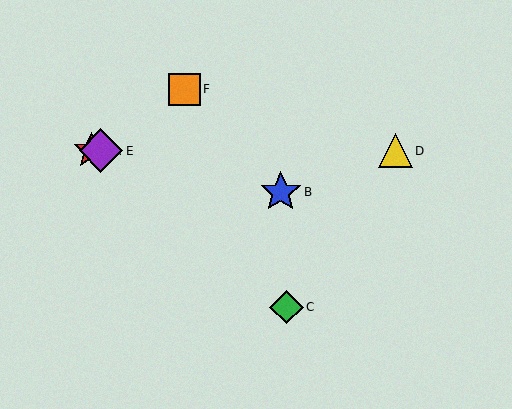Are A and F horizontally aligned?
No, A is at y≈151 and F is at y≈89.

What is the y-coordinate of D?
Object D is at y≈151.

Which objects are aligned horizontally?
Objects A, D, E are aligned horizontally.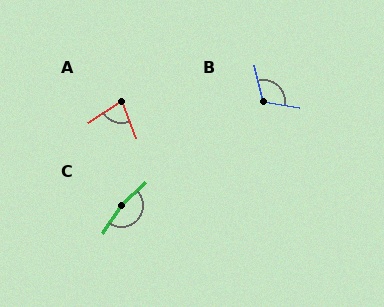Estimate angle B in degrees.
Approximately 112 degrees.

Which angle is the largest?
C, at approximately 165 degrees.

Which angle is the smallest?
A, at approximately 78 degrees.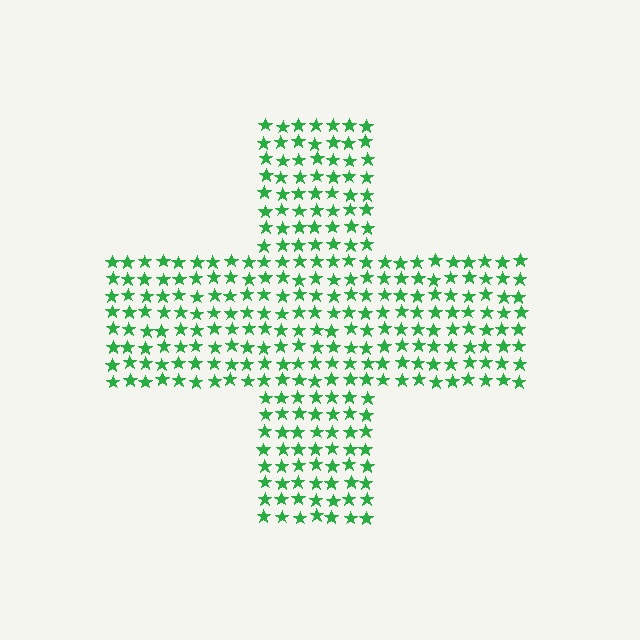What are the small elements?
The small elements are stars.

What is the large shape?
The large shape is a cross.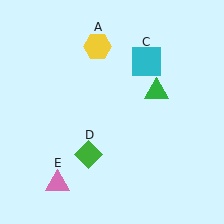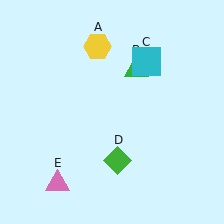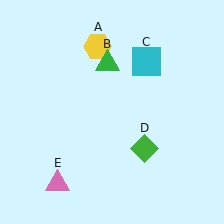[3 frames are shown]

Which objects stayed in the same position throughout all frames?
Yellow hexagon (object A) and cyan square (object C) and pink triangle (object E) remained stationary.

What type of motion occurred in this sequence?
The green triangle (object B), green diamond (object D) rotated counterclockwise around the center of the scene.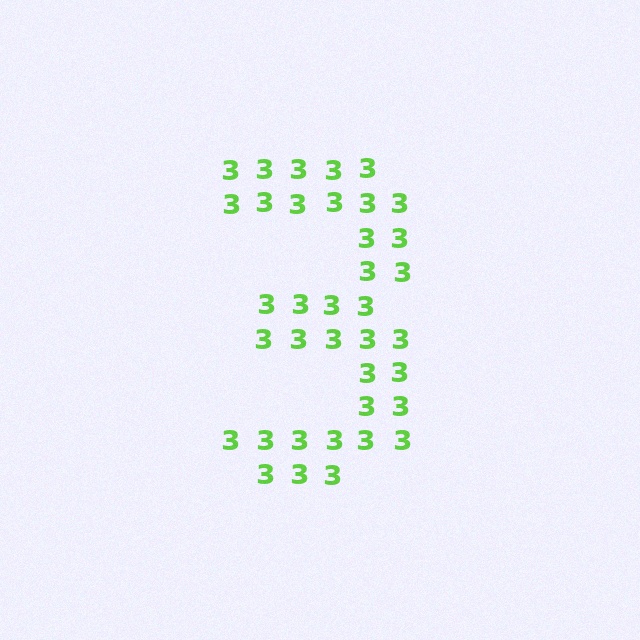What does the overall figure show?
The overall figure shows the digit 3.